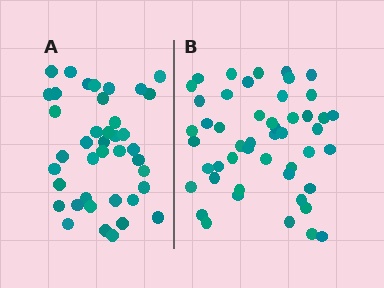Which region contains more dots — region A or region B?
Region B (the right region) has more dots.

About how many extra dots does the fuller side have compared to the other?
Region B has roughly 8 or so more dots than region A.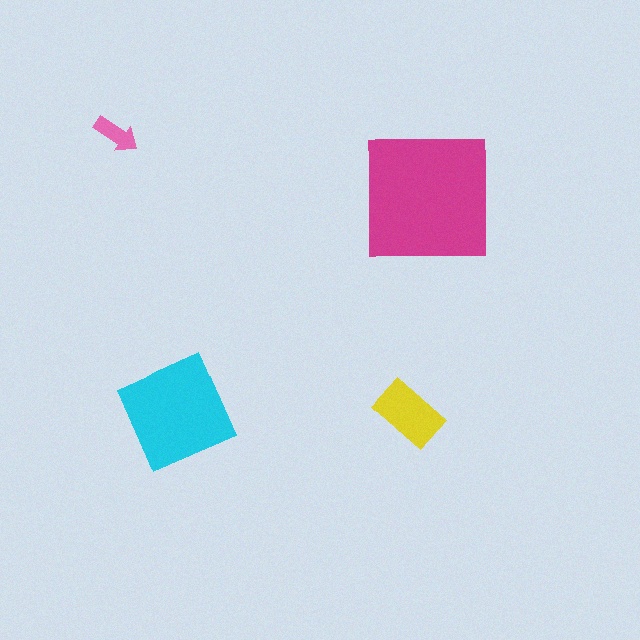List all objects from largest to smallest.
The magenta square, the cyan diamond, the yellow rectangle, the pink arrow.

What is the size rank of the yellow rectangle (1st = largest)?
3rd.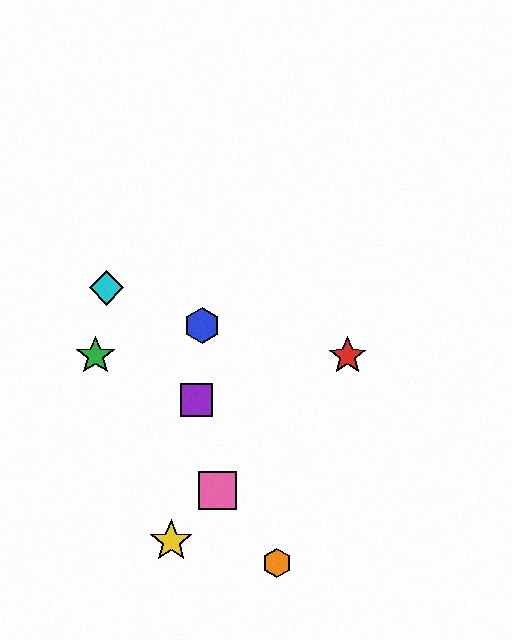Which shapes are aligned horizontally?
The red star, the green star are aligned horizontally.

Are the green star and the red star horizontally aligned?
Yes, both are at y≈356.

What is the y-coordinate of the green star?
The green star is at y≈356.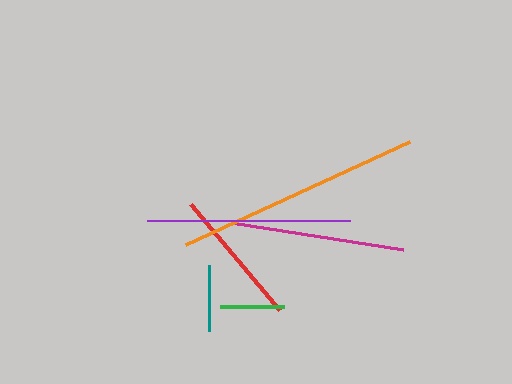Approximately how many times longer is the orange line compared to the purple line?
The orange line is approximately 1.2 times the length of the purple line.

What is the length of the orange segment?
The orange segment is approximately 246 pixels long.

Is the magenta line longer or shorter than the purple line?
The purple line is longer than the magenta line.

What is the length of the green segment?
The green segment is approximately 64 pixels long.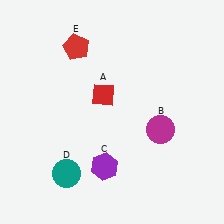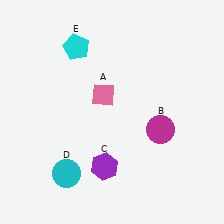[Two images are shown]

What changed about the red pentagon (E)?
In Image 1, E is red. In Image 2, it changed to cyan.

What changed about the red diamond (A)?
In Image 1, A is red. In Image 2, it changed to pink.